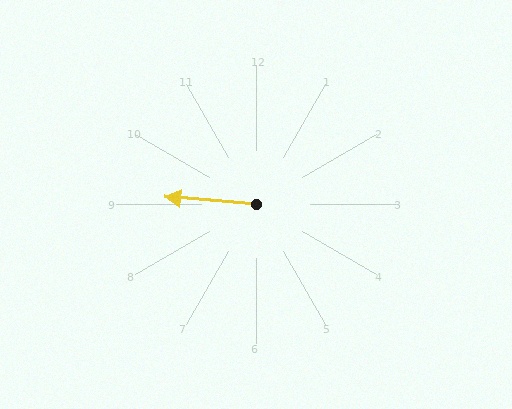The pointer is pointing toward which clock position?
Roughly 9 o'clock.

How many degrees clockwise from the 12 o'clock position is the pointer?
Approximately 275 degrees.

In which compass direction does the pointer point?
West.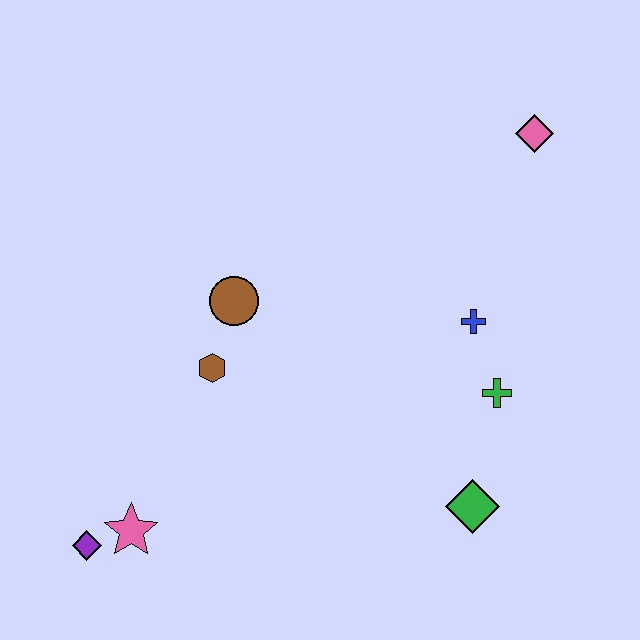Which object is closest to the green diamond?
The green cross is closest to the green diamond.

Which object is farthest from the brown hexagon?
The pink diamond is farthest from the brown hexagon.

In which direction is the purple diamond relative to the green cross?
The purple diamond is to the left of the green cross.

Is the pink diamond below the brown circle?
No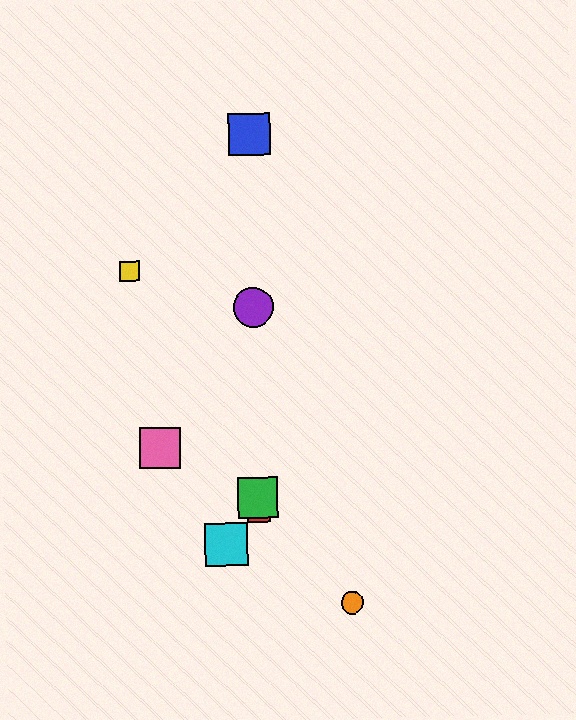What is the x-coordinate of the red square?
The red square is at x≈258.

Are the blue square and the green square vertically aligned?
Yes, both are at x≈249.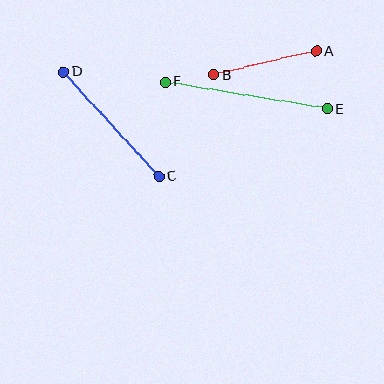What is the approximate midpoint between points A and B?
The midpoint is at approximately (265, 63) pixels.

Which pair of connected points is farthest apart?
Points E and F are farthest apart.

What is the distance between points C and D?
The distance is approximately 142 pixels.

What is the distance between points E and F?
The distance is approximately 164 pixels.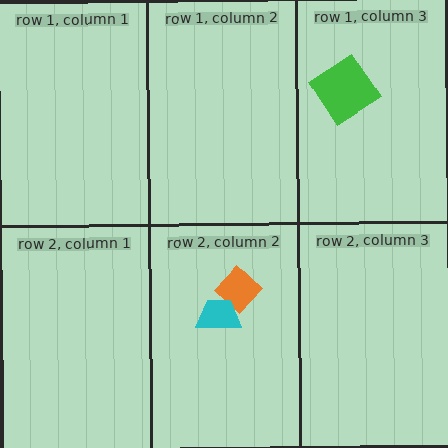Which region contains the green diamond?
The row 1, column 3 region.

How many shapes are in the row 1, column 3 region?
1.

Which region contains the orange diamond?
The row 2, column 2 region.